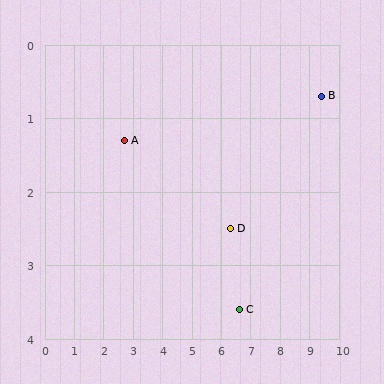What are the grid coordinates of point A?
Point A is at approximately (2.7, 1.3).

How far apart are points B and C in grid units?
Points B and C are about 4.0 grid units apart.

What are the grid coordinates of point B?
Point B is at approximately (9.4, 0.7).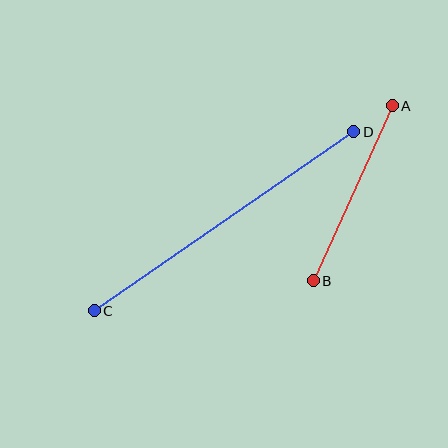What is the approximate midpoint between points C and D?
The midpoint is at approximately (224, 221) pixels.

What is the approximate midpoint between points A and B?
The midpoint is at approximately (353, 193) pixels.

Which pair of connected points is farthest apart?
Points C and D are farthest apart.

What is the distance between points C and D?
The distance is approximately 315 pixels.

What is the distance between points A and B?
The distance is approximately 192 pixels.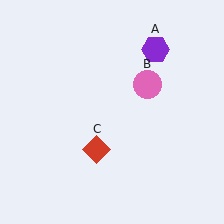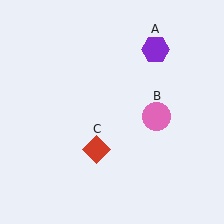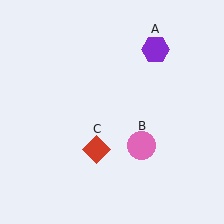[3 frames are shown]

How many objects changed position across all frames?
1 object changed position: pink circle (object B).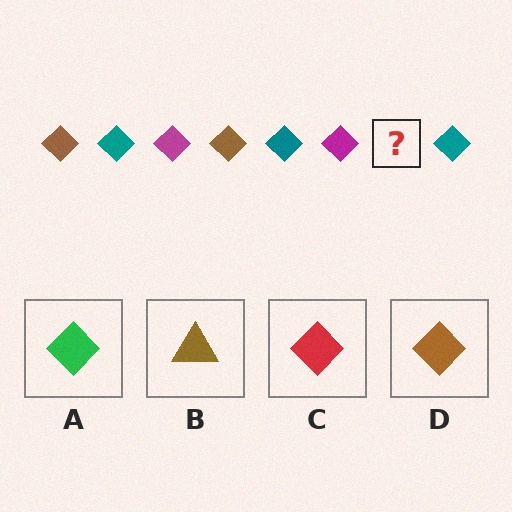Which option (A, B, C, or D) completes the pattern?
D.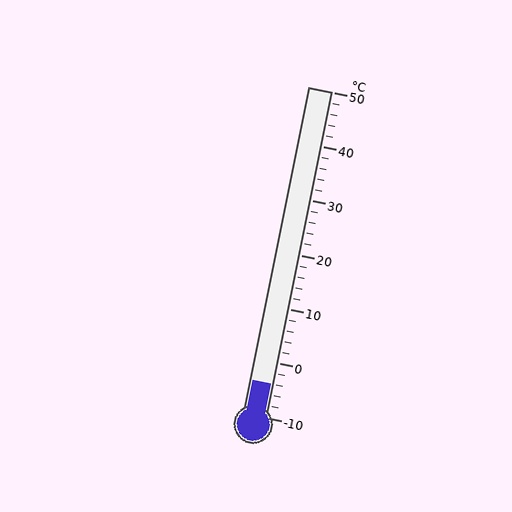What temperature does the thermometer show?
The thermometer shows approximately -4°C.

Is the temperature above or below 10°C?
The temperature is below 10°C.